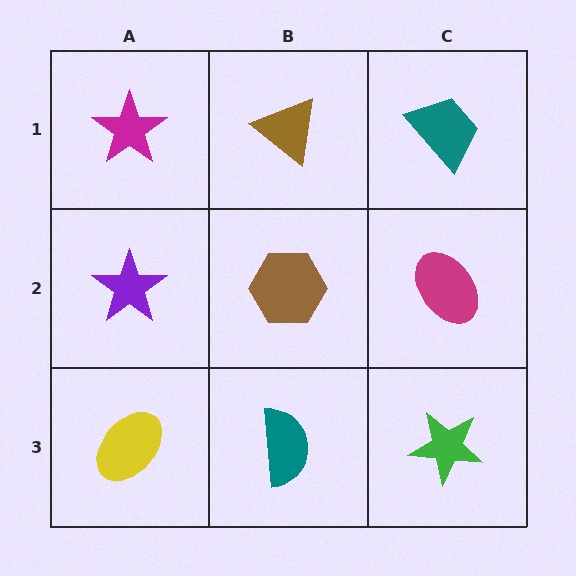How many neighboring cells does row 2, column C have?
3.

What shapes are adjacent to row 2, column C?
A teal trapezoid (row 1, column C), a green star (row 3, column C), a brown hexagon (row 2, column B).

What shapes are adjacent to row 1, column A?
A purple star (row 2, column A), a brown triangle (row 1, column B).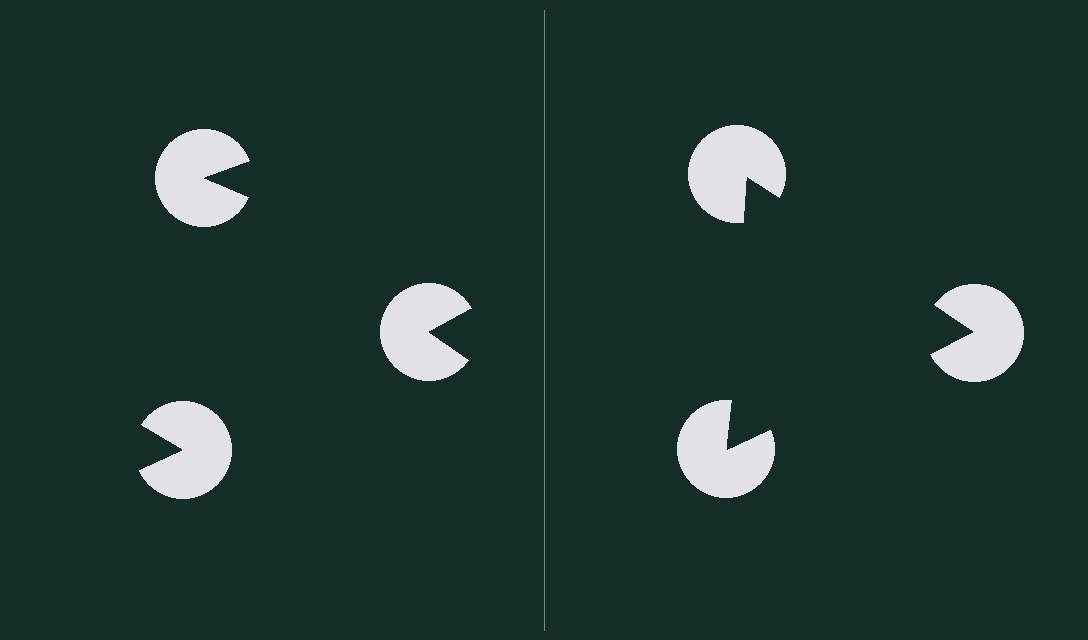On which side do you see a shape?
An illusory triangle appears on the right side. On the left side the wedge cuts are rotated, so no coherent shape forms.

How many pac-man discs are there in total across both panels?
6 — 3 on each side.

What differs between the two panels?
The pac-man discs are positioned identically on both sides; only the wedge orientations differ. On the right they align to a triangle; on the left they are misaligned.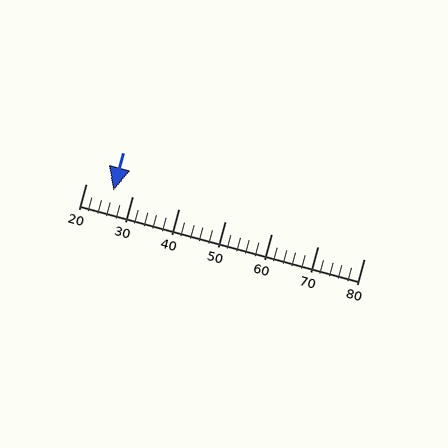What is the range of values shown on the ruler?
The ruler shows values from 20 to 80.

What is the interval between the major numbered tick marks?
The major tick marks are spaced 10 units apart.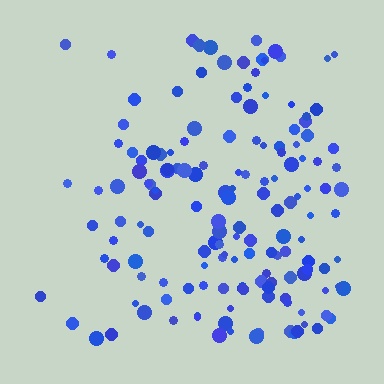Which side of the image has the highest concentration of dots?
The right.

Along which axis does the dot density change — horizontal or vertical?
Horizontal.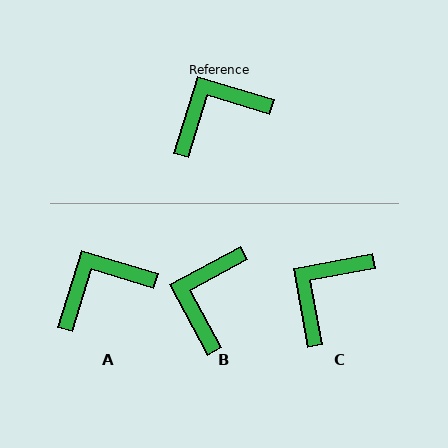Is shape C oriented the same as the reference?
No, it is off by about 27 degrees.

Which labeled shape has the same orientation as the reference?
A.